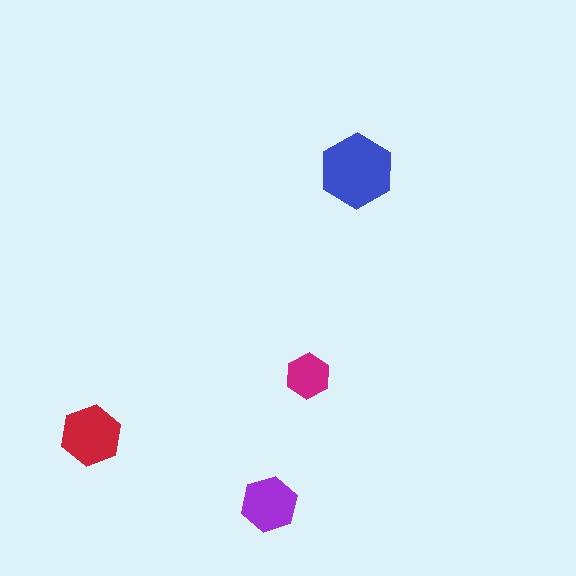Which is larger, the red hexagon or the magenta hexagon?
The red one.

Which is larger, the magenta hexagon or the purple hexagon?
The purple one.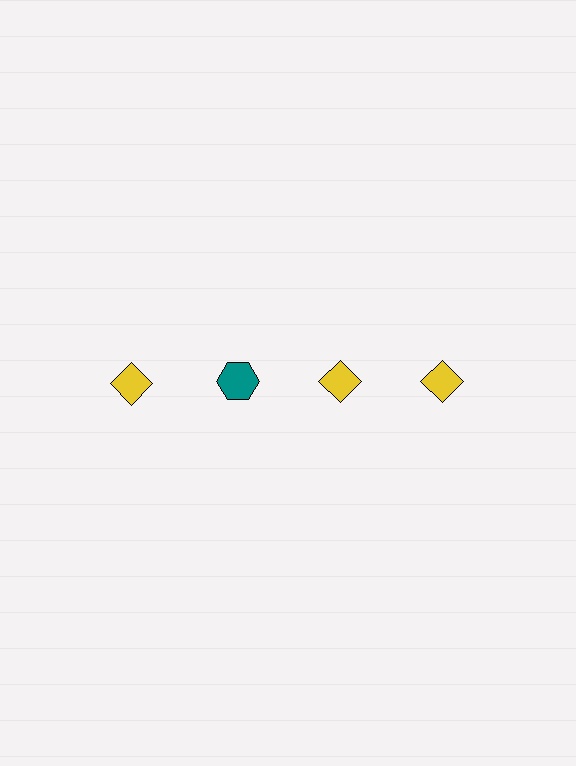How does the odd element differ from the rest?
It differs in both color (teal instead of yellow) and shape (hexagon instead of diamond).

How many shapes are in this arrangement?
There are 4 shapes arranged in a grid pattern.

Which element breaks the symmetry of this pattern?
The teal hexagon in the top row, second from left column breaks the symmetry. All other shapes are yellow diamonds.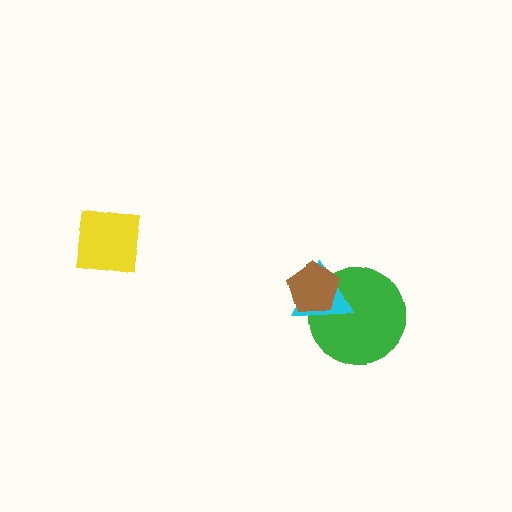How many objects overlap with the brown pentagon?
2 objects overlap with the brown pentagon.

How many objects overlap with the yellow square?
0 objects overlap with the yellow square.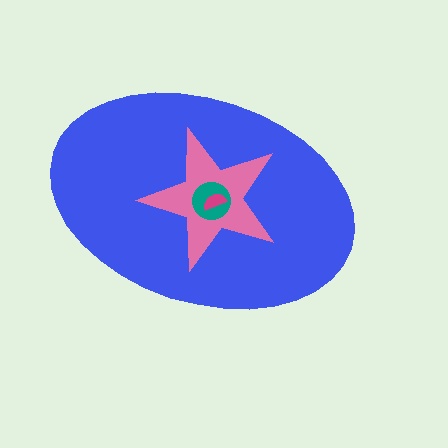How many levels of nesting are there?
4.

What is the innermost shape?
The magenta semicircle.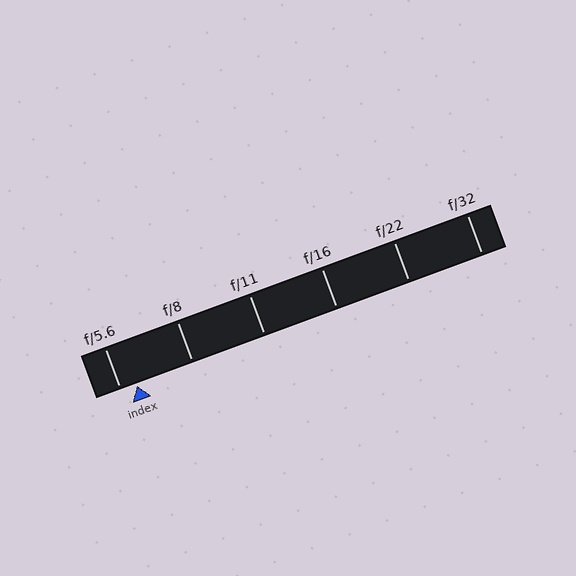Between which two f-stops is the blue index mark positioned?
The index mark is between f/5.6 and f/8.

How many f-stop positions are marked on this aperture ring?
There are 6 f-stop positions marked.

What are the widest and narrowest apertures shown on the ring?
The widest aperture shown is f/5.6 and the narrowest is f/32.